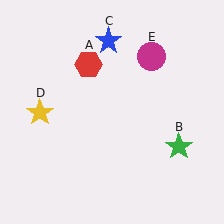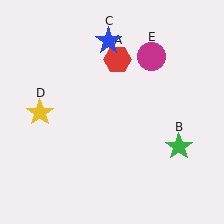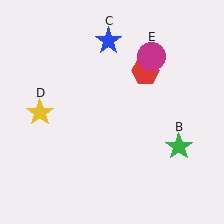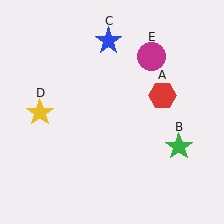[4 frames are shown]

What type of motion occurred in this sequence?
The red hexagon (object A) rotated clockwise around the center of the scene.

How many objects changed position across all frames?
1 object changed position: red hexagon (object A).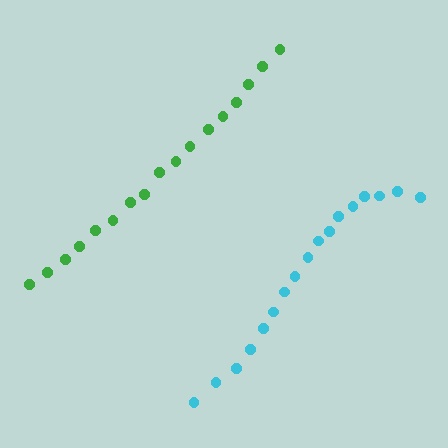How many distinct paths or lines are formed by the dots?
There are 2 distinct paths.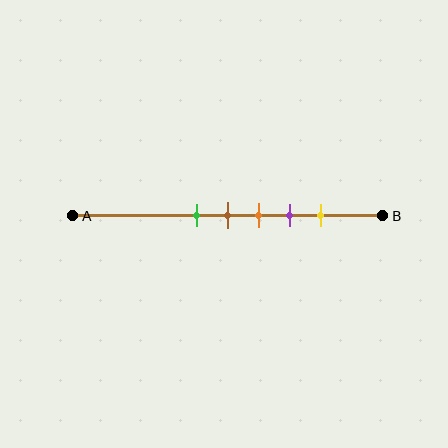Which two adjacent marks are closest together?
The green and brown marks are the closest adjacent pair.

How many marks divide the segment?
There are 5 marks dividing the segment.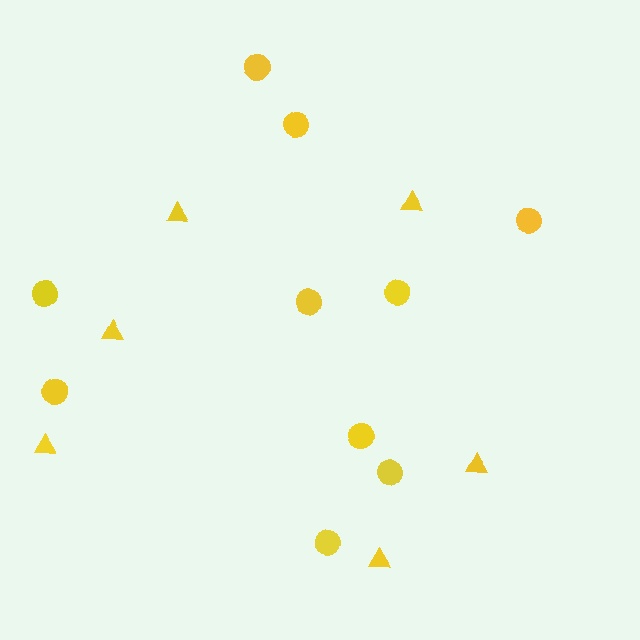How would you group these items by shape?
There are 2 groups: one group of triangles (6) and one group of circles (10).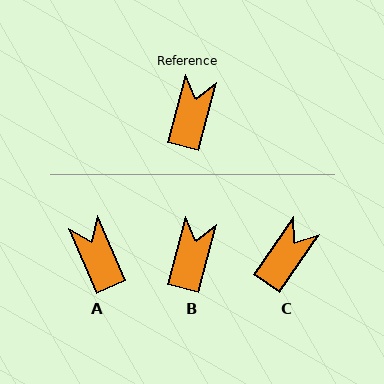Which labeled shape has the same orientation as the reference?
B.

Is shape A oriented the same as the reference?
No, it is off by about 38 degrees.